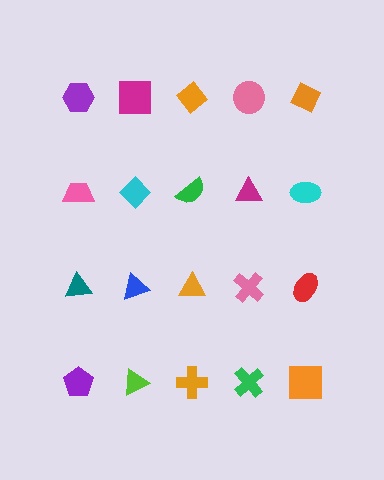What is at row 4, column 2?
A lime triangle.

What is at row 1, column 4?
A pink circle.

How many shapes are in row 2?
5 shapes.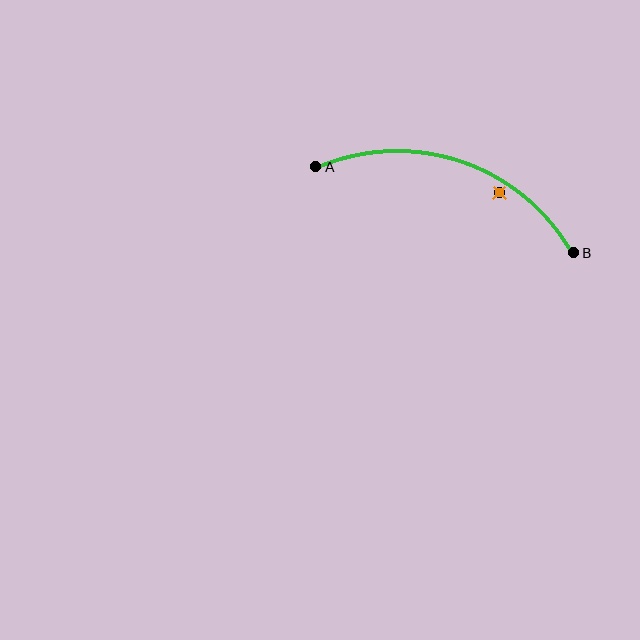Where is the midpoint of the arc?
The arc midpoint is the point on the curve farthest from the straight line joining A and B. It sits above that line.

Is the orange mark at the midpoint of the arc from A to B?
No — the orange mark does not lie on the arc at all. It sits slightly inside the curve.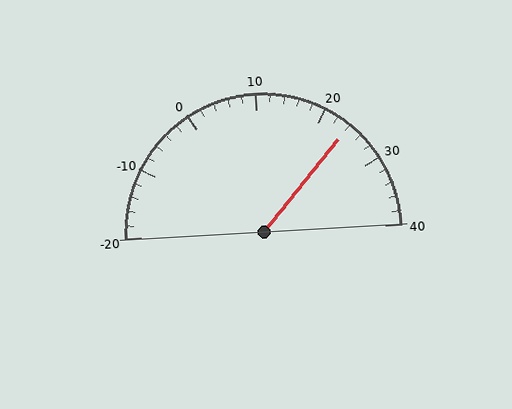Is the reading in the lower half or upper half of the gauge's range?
The reading is in the upper half of the range (-20 to 40).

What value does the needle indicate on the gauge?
The needle indicates approximately 24.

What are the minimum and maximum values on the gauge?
The gauge ranges from -20 to 40.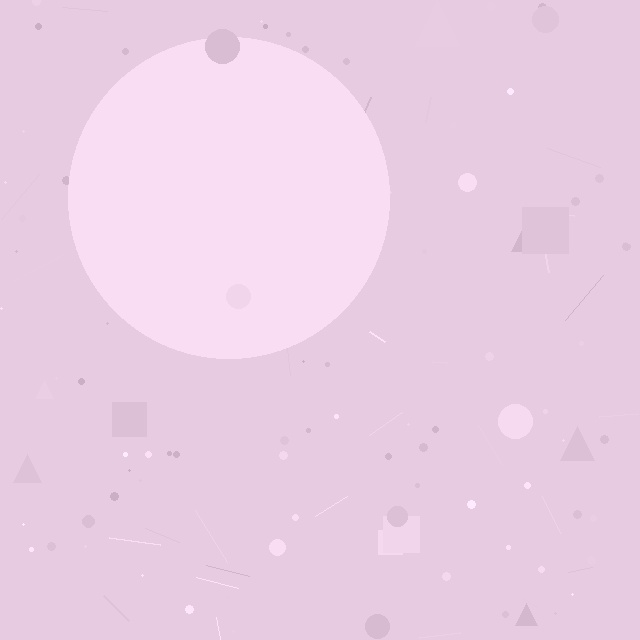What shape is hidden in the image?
A circle is hidden in the image.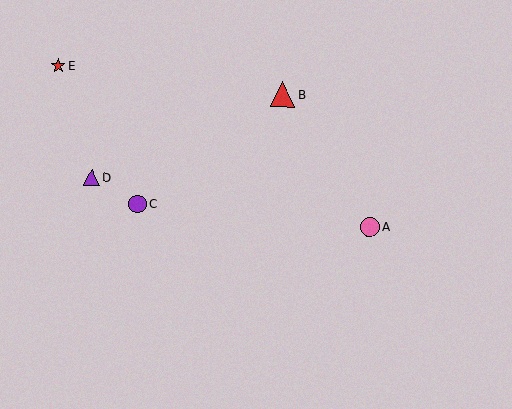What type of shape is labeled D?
Shape D is a purple triangle.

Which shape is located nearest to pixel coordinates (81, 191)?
The purple triangle (labeled D) at (92, 177) is nearest to that location.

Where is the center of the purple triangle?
The center of the purple triangle is at (92, 177).